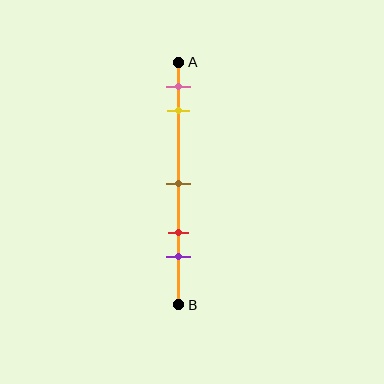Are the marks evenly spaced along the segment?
No, the marks are not evenly spaced.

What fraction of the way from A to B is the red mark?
The red mark is approximately 70% (0.7) of the way from A to B.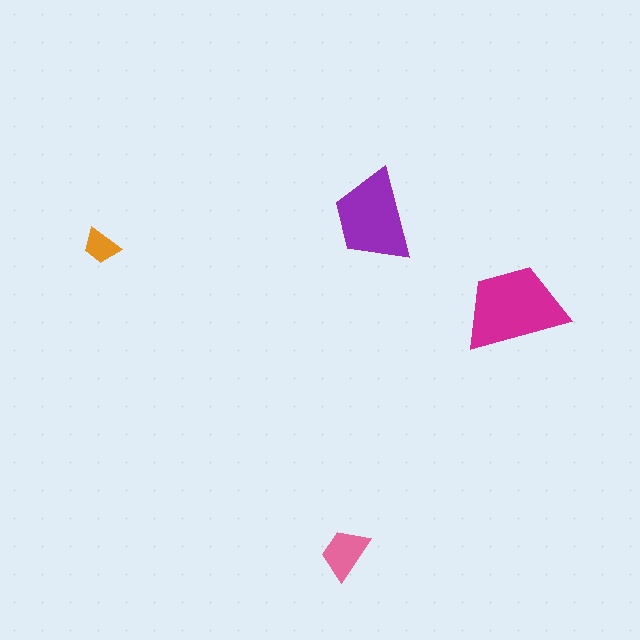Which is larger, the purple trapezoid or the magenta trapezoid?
The magenta one.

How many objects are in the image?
There are 4 objects in the image.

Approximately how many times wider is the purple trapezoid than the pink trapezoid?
About 2 times wider.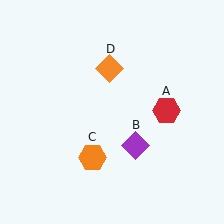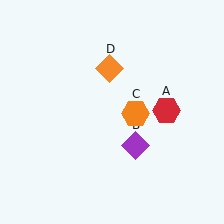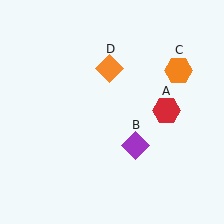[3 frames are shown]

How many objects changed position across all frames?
1 object changed position: orange hexagon (object C).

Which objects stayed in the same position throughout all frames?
Red hexagon (object A) and purple diamond (object B) and orange diamond (object D) remained stationary.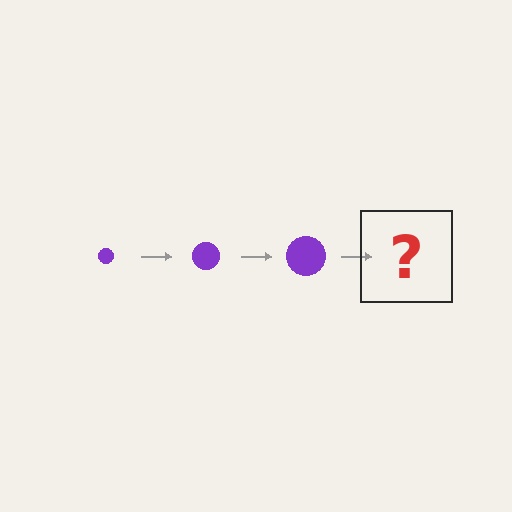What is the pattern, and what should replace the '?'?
The pattern is that the circle gets progressively larger each step. The '?' should be a purple circle, larger than the previous one.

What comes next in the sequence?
The next element should be a purple circle, larger than the previous one.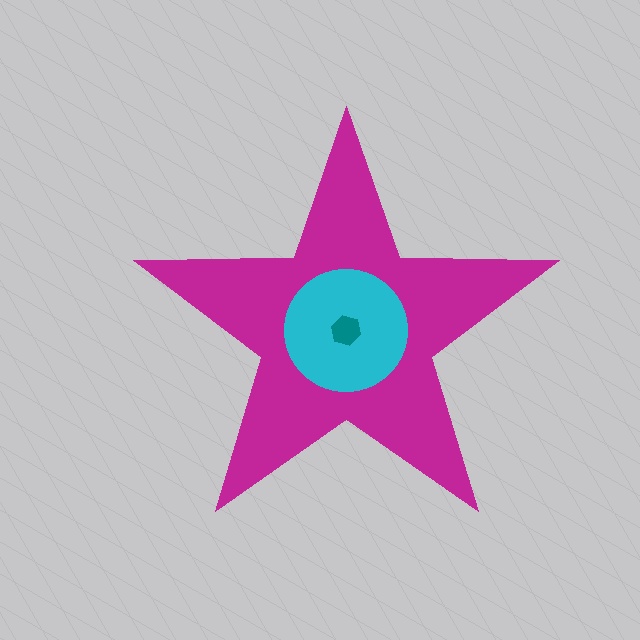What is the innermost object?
The teal hexagon.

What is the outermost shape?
The magenta star.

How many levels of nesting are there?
3.